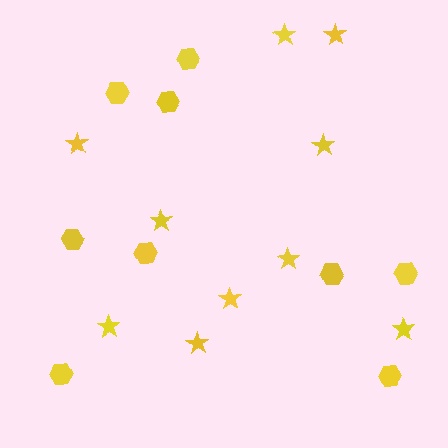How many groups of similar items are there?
There are 2 groups: one group of hexagons (9) and one group of stars (10).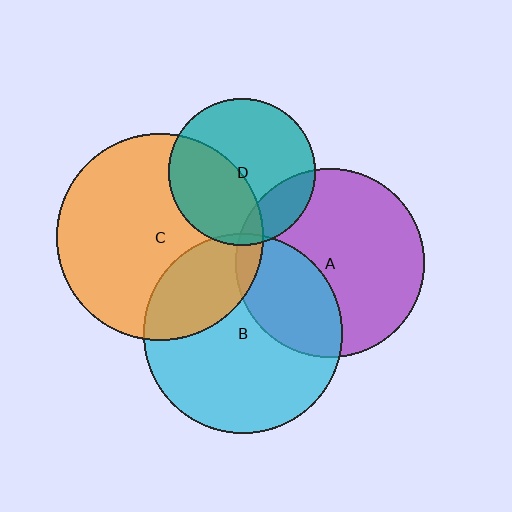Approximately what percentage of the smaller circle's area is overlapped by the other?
Approximately 30%.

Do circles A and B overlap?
Yes.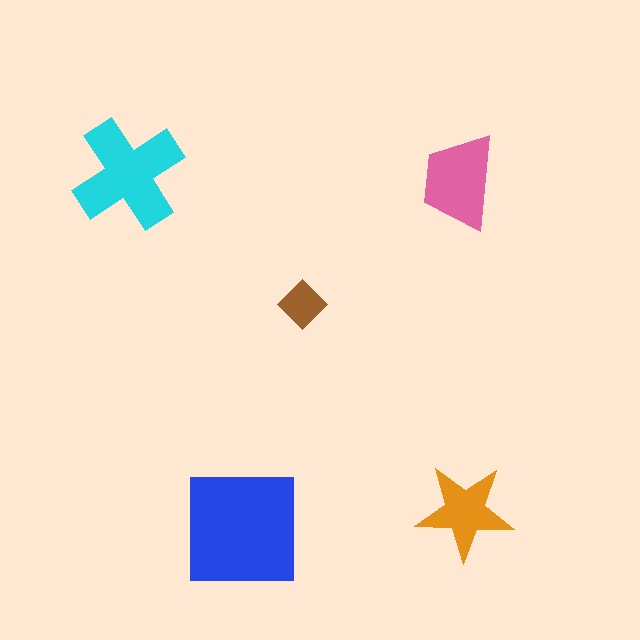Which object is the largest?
The blue square.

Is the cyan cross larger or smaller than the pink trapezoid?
Larger.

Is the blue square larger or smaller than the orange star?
Larger.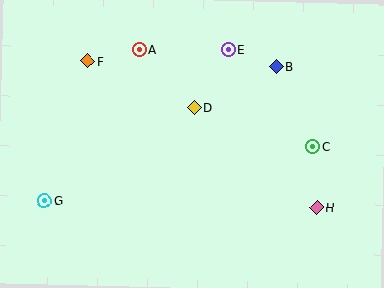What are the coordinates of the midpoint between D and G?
The midpoint between D and G is at (119, 154).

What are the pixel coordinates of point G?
Point G is at (45, 201).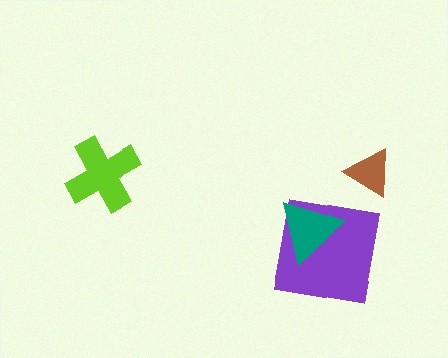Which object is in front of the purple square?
The teal triangle is in front of the purple square.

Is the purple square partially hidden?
Yes, it is partially covered by another shape.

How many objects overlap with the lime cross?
0 objects overlap with the lime cross.